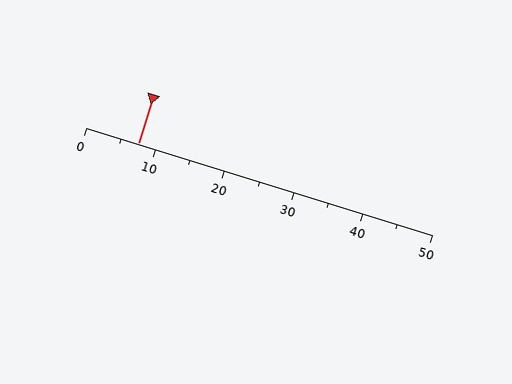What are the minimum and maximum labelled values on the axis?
The axis runs from 0 to 50.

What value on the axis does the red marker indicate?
The marker indicates approximately 7.5.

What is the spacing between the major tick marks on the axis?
The major ticks are spaced 10 apart.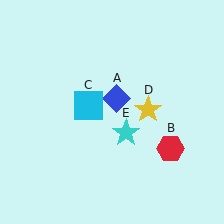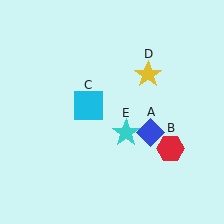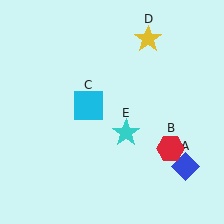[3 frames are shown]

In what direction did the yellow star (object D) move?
The yellow star (object D) moved up.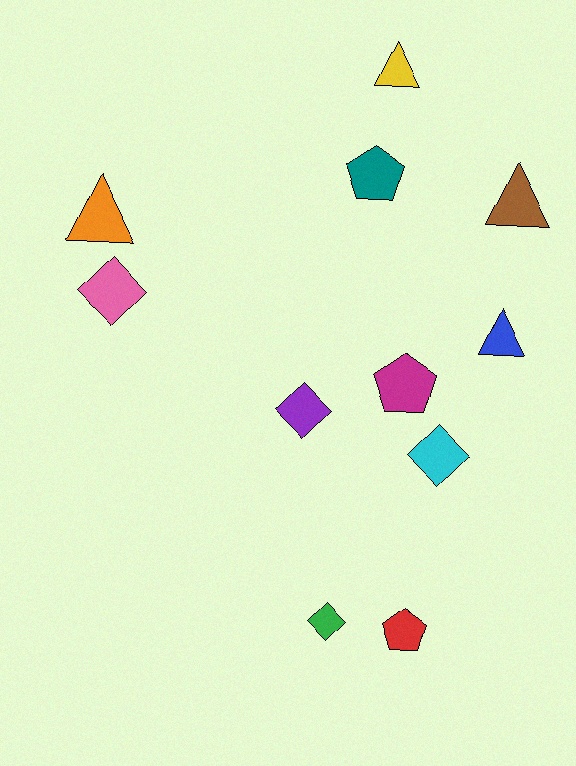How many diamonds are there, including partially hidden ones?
There are 4 diamonds.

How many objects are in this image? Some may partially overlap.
There are 11 objects.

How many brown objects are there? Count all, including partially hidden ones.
There is 1 brown object.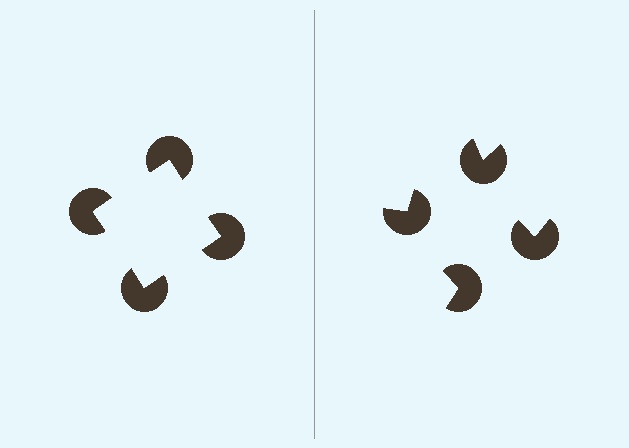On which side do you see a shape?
An illusory square appears on the left side. On the right side the wedge cuts are rotated, so no coherent shape forms.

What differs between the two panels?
The pac-man discs are positioned identically on both sides; only the wedge orientations differ. On the left they align to a square; on the right they are misaligned.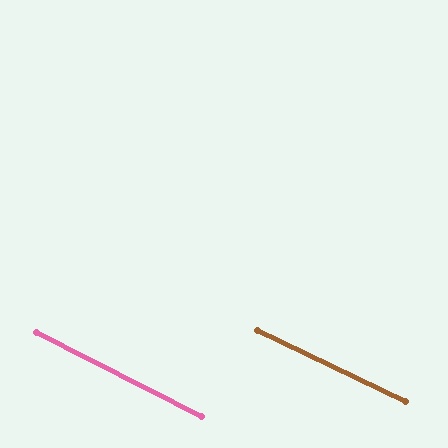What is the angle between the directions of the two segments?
Approximately 1 degree.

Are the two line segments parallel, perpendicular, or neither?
Parallel — their directions differ by only 1.4°.